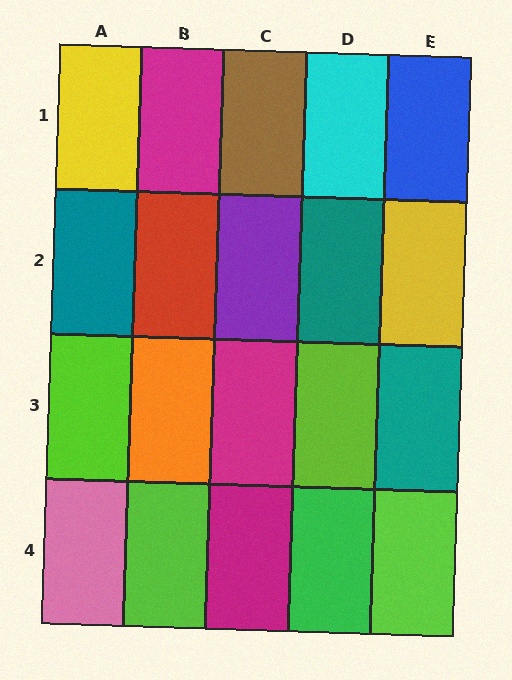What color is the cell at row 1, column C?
Brown.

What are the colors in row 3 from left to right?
Lime, orange, magenta, lime, teal.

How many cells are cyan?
1 cell is cyan.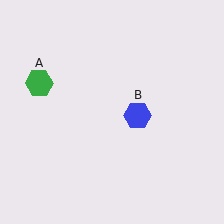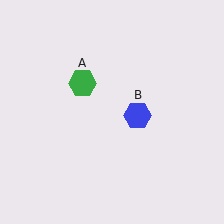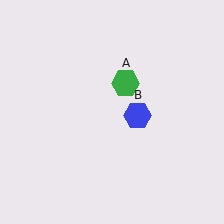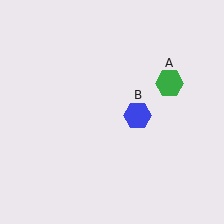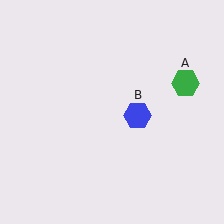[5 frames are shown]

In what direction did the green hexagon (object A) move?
The green hexagon (object A) moved right.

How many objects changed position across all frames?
1 object changed position: green hexagon (object A).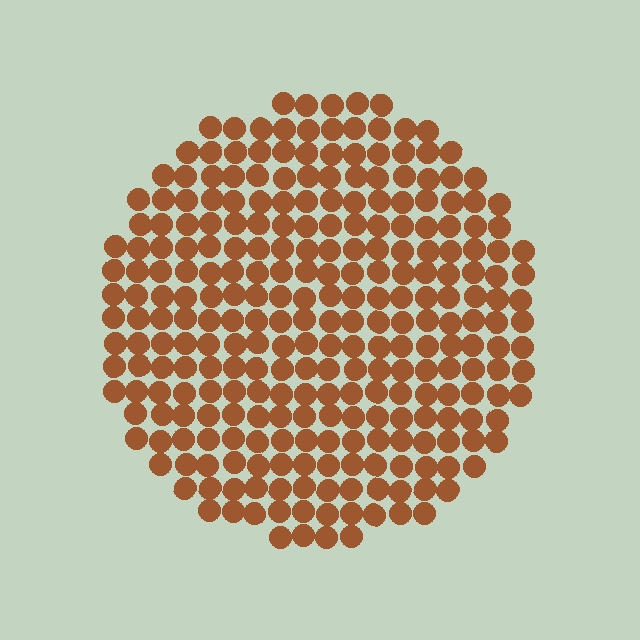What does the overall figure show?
The overall figure shows a circle.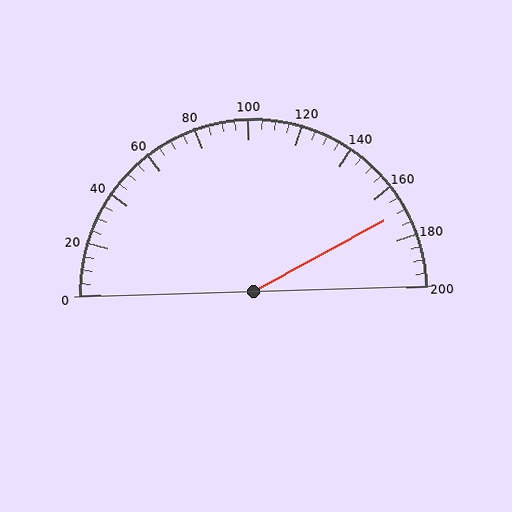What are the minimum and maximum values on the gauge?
The gauge ranges from 0 to 200.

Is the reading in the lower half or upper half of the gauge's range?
The reading is in the upper half of the range (0 to 200).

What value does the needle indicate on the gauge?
The needle indicates approximately 170.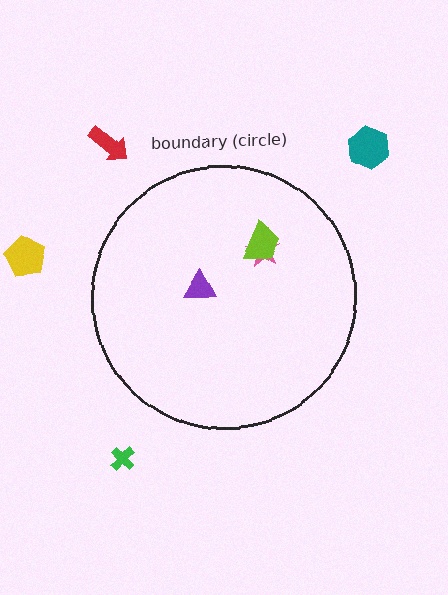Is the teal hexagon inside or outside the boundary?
Outside.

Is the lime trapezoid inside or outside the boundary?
Inside.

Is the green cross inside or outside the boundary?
Outside.